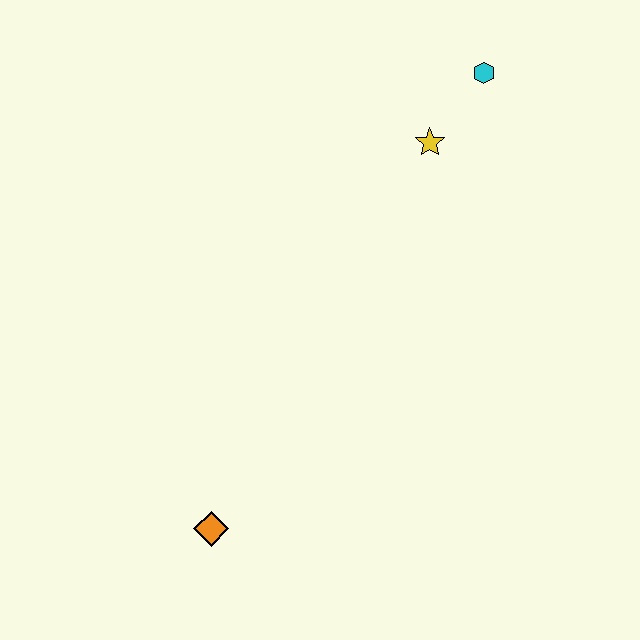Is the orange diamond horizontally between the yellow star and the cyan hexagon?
No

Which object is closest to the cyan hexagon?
The yellow star is closest to the cyan hexagon.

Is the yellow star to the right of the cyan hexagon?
No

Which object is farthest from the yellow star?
The orange diamond is farthest from the yellow star.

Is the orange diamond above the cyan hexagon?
No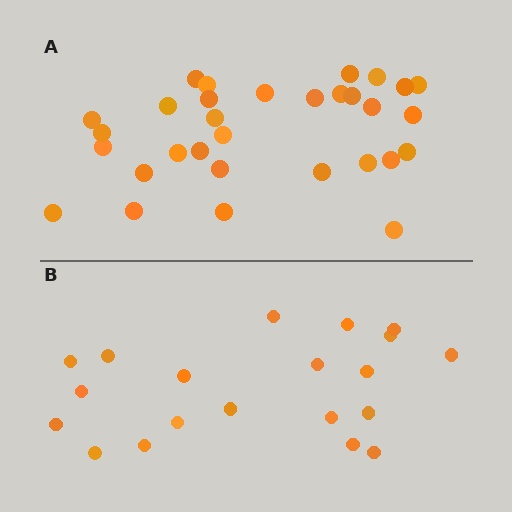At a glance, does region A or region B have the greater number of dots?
Region A (the top region) has more dots.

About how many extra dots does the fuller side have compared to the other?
Region A has roughly 12 or so more dots than region B.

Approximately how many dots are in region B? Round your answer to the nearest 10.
About 20 dots.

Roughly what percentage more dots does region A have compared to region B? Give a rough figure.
About 55% more.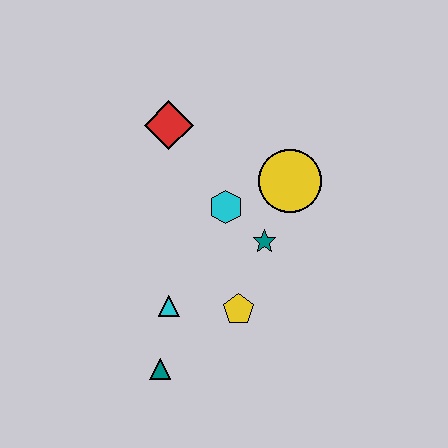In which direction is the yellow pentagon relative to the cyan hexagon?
The yellow pentagon is below the cyan hexagon.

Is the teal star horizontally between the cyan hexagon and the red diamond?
No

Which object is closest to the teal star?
The cyan hexagon is closest to the teal star.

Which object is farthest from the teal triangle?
The red diamond is farthest from the teal triangle.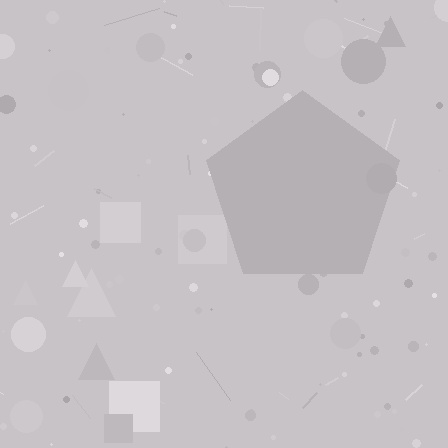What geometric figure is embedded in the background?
A pentagon is embedded in the background.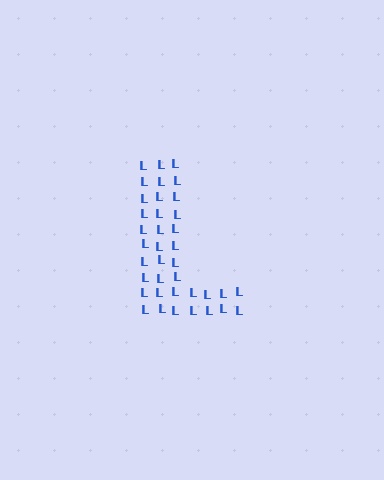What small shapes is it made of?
It is made of small letter L's.